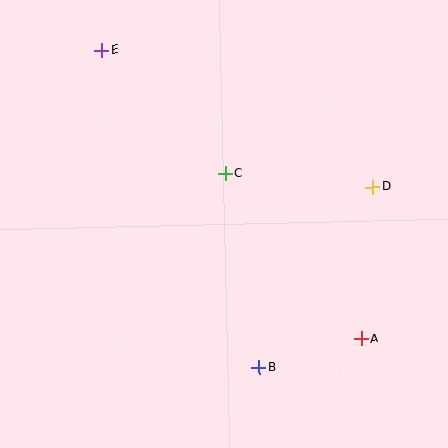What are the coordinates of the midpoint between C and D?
The midpoint between C and D is at (299, 180).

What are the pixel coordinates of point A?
Point A is at (361, 338).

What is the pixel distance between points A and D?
The distance between A and D is 152 pixels.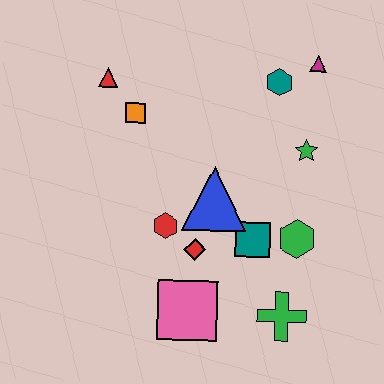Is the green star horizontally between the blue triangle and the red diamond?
No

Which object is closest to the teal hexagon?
The magenta triangle is closest to the teal hexagon.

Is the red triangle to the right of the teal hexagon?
No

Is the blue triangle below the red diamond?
No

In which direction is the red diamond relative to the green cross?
The red diamond is to the left of the green cross.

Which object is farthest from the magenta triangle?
The pink square is farthest from the magenta triangle.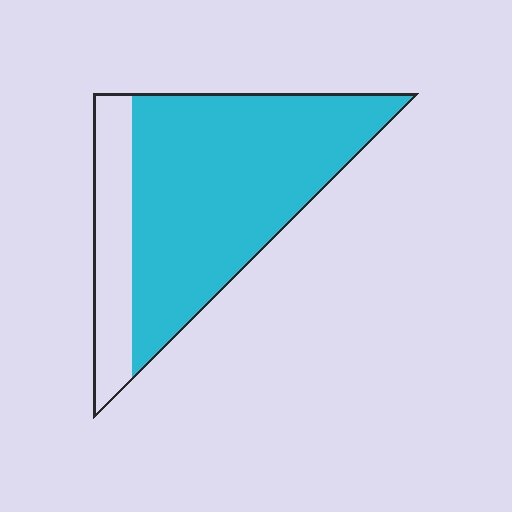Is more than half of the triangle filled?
Yes.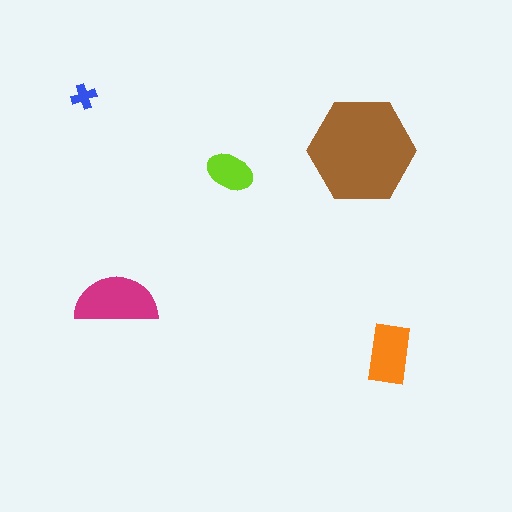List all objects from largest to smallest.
The brown hexagon, the magenta semicircle, the orange rectangle, the lime ellipse, the blue cross.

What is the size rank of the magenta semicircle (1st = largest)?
2nd.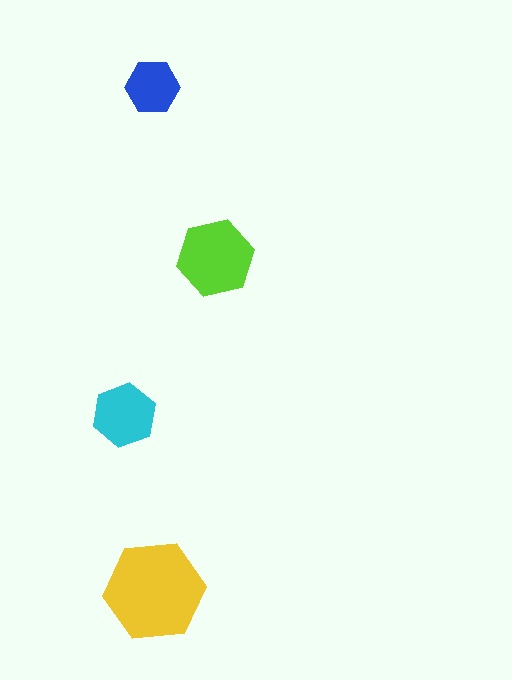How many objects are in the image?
There are 4 objects in the image.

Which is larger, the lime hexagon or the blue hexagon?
The lime one.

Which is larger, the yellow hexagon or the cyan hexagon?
The yellow one.